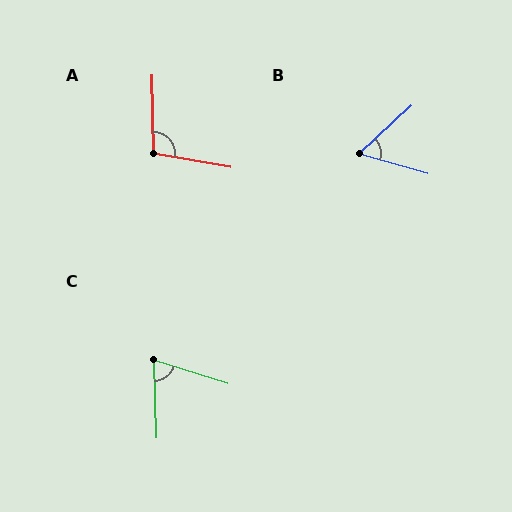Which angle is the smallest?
B, at approximately 58 degrees.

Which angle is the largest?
A, at approximately 101 degrees.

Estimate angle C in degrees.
Approximately 71 degrees.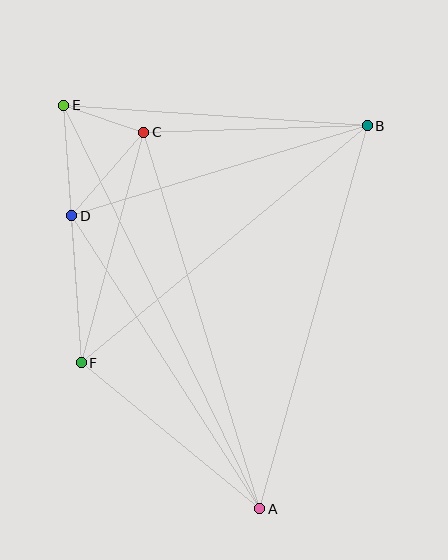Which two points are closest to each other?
Points C and E are closest to each other.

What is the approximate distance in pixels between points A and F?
The distance between A and F is approximately 231 pixels.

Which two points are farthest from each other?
Points A and E are farthest from each other.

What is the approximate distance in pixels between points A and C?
The distance between A and C is approximately 394 pixels.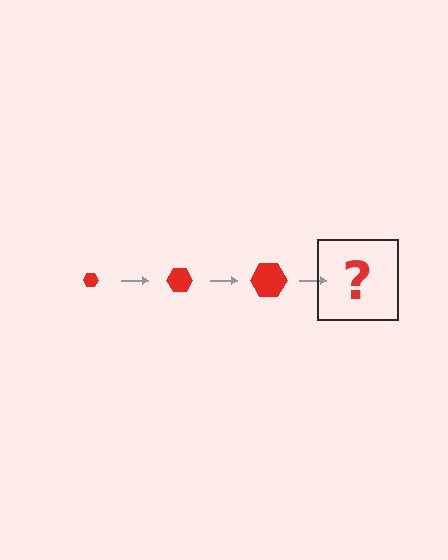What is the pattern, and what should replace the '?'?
The pattern is that the hexagon gets progressively larger each step. The '?' should be a red hexagon, larger than the previous one.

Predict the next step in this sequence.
The next step is a red hexagon, larger than the previous one.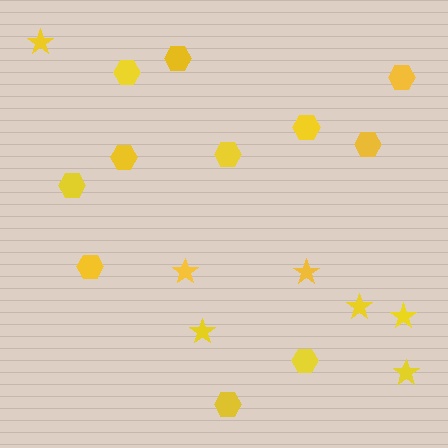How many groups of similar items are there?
There are 2 groups: one group of hexagons (11) and one group of stars (7).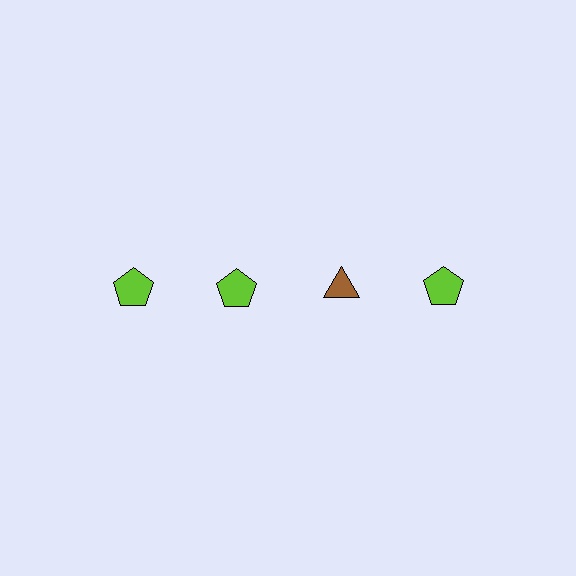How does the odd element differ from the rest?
It differs in both color (brown instead of lime) and shape (triangle instead of pentagon).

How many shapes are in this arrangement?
There are 4 shapes arranged in a grid pattern.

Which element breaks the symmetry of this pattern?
The brown triangle in the top row, center column breaks the symmetry. All other shapes are lime pentagons.